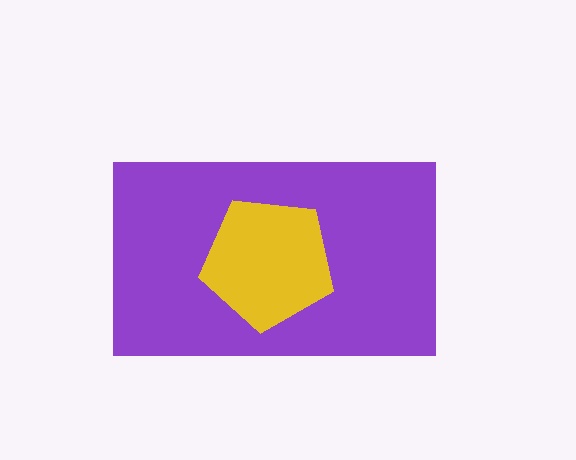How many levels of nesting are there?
2.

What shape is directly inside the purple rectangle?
The yellow pentagon.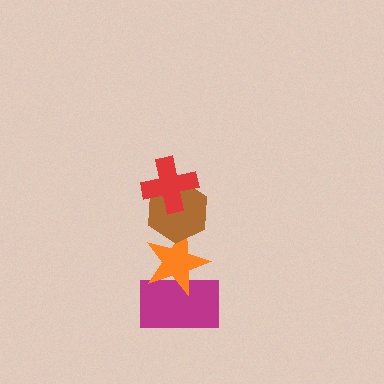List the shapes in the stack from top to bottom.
From top to bottom: the red cross, the brown hexagon, the orange star, the magenta rectangle.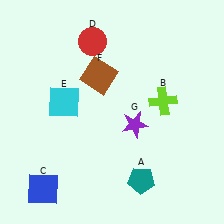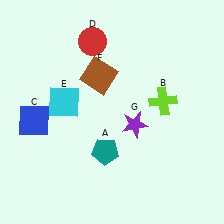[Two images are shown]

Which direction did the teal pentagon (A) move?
The teal pentagon (A) moved left.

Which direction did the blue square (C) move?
The blue square (C) moved up.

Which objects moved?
The objects that moved are: the teal pentagon (A), the blue square (C).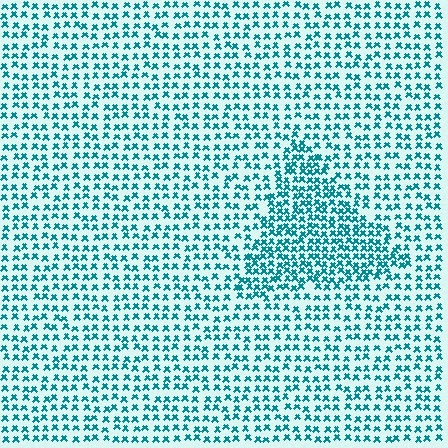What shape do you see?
I see a triangle.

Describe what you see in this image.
The image contains small teal elements arranged at two different densities. A triangle-shaped region is visible where the elements are more densely packed than the surrounding area.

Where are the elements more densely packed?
The elements are more densely packed inside the triangle boundary.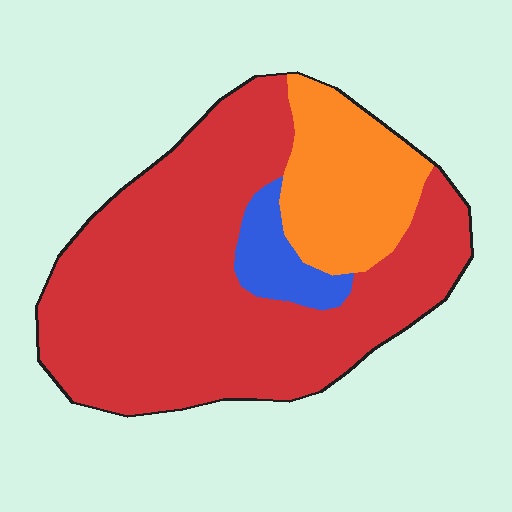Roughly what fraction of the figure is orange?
Orange covers 20% of the figure.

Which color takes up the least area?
Blue, at roughly 5%.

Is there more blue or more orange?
Orange.